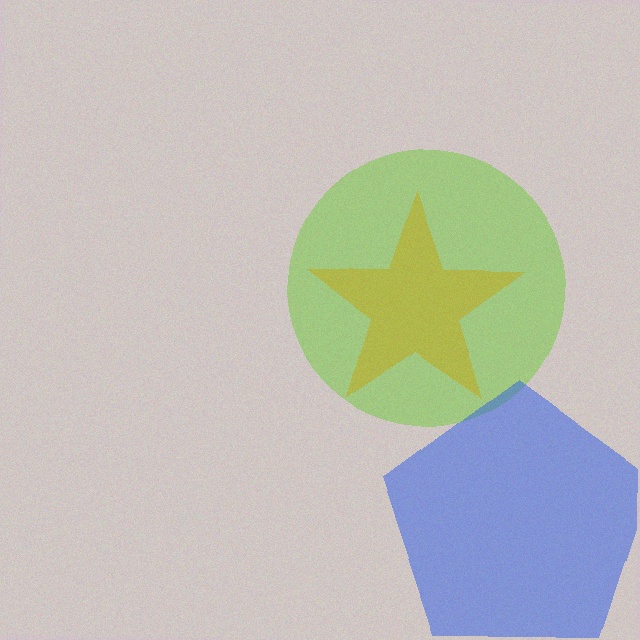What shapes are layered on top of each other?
The layered shapes are: an orange star, a lime circle, a blue pentagon.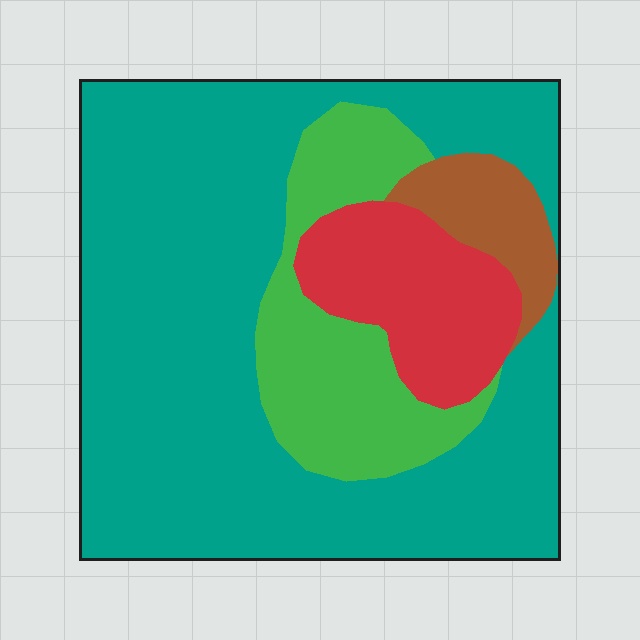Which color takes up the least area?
Brown, at roughly 5%.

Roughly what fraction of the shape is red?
Red takes up about one eighth (1/8) of the shape.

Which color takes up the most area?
Teal, at roughly 65%.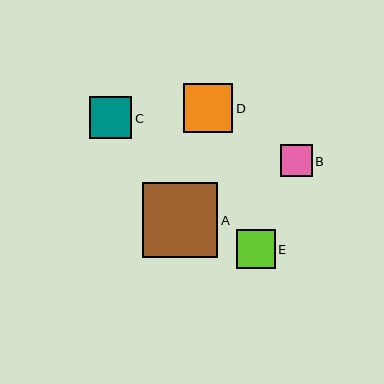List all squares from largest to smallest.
From largest to smallest: A, D, C, E, B.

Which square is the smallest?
Square B is the smallest with a size of approximately 32 pixels.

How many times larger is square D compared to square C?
Square D is approximately 1.2 times the size of square C.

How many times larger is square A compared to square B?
Square A is approximately 2.3 times the size of square B.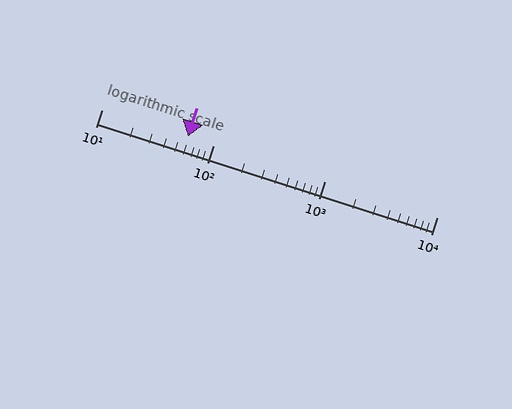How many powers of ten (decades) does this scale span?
The scale spans 3 decades, from 10 to 10000.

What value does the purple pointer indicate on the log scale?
The pointer indicates approximately 59.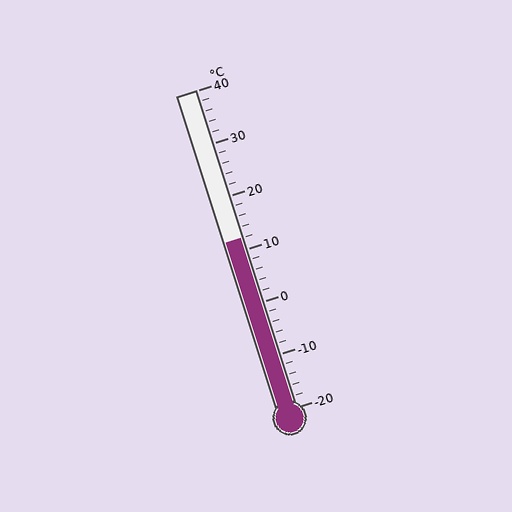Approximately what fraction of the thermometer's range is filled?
The thermometer is filled to approximately 55% of its range.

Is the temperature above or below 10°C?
The temperature is above 10°C.